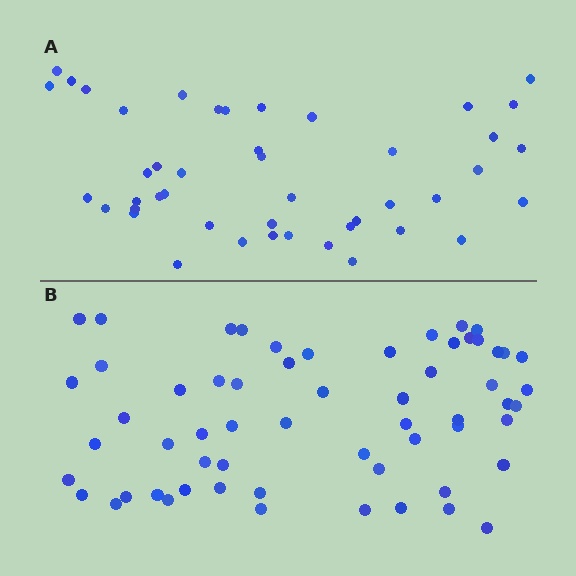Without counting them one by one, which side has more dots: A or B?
Region B (the bottom region) has more dots.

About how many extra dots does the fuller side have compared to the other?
Region B has approximately 15 more dots than region A.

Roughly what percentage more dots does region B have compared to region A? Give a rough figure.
About 35% more.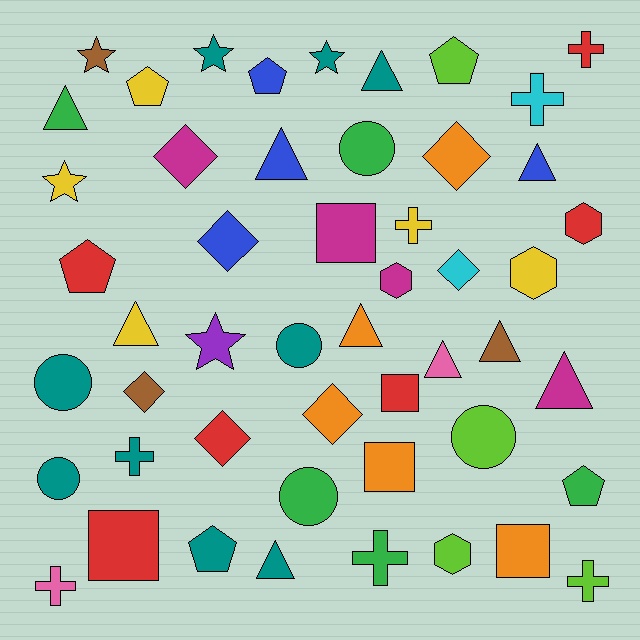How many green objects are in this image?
There are 5 green objects.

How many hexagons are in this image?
There are 4 hexagons.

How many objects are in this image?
There are 50 objects.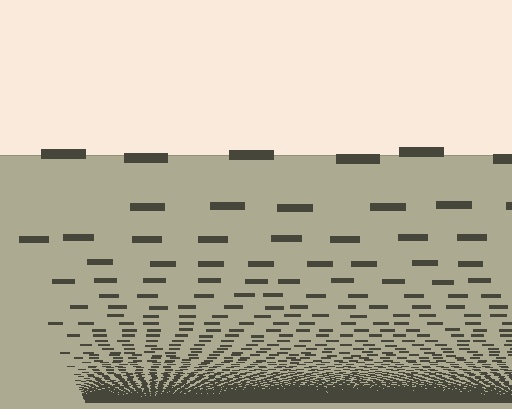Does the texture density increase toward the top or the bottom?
Density increases toward the bottom.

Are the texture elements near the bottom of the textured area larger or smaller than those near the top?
Smaller. The gradient is inverted — elements near the bottom are smaller and denser.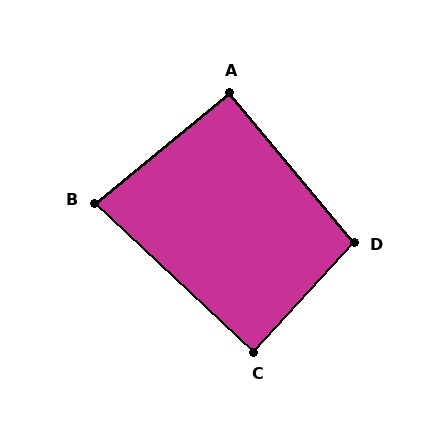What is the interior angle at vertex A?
Approximately 90 degrees (approximately right).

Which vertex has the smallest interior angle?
B, at approximately 82 degrees.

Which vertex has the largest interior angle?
D, at approximately 98 degrees.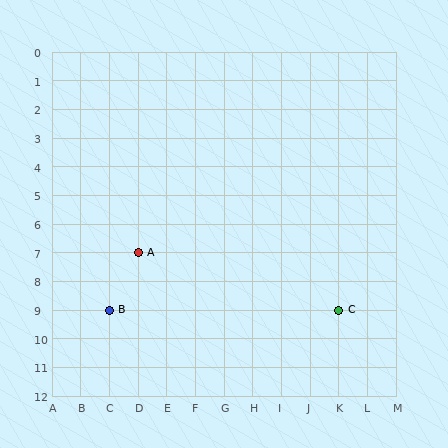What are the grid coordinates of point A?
Point A is at grid coordinates (D, 7).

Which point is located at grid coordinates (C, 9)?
Point B is at (C, 9).